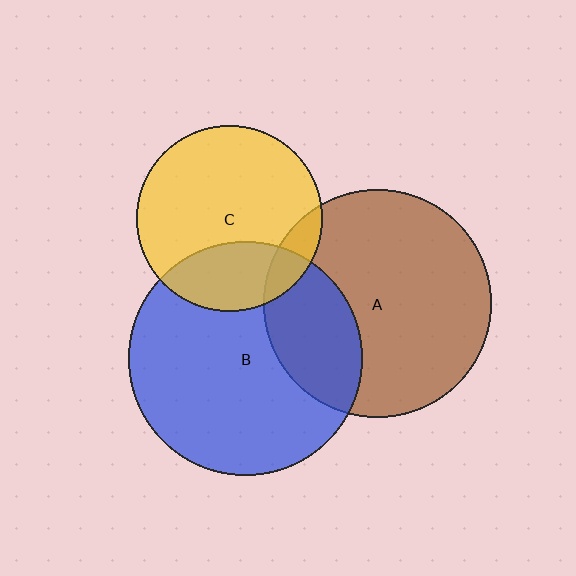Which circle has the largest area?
Circle B (blue).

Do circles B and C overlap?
Yes.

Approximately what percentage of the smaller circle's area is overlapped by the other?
Approximately 25%.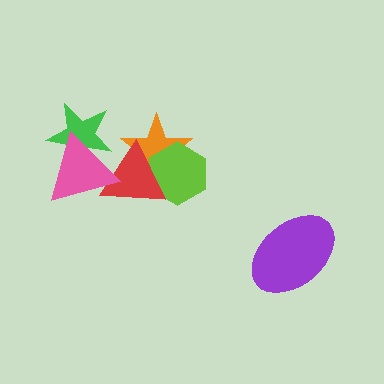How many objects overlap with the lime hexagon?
2 objects overlap with the lime hexagon.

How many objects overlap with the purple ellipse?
0 objects overlap with the purple ellipse.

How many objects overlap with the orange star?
2 objects overlap with the orange star.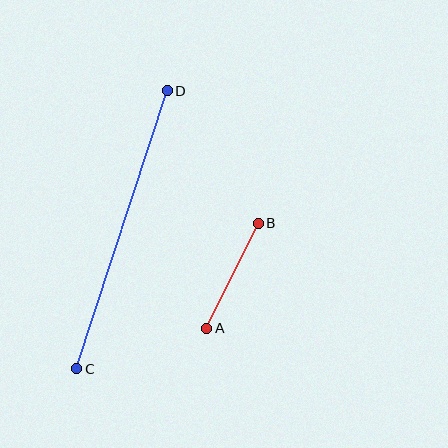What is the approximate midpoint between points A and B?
The midpoint is at approximately (232, 276) pixels.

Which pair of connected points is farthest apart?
Points C and D are farthest apart.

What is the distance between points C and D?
The distance is approximately 292 pixels.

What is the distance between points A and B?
The distance is approximately 117 pixels.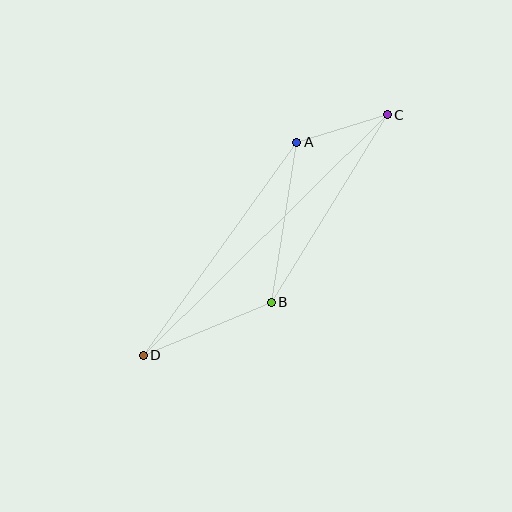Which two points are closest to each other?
Points A and C are closest to each other.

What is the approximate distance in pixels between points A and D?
The distance between A and D is approximately 262 pixels.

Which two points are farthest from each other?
Points C and D are farthest from each other.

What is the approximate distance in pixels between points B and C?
The distance between B and C is approximately 221 pixels.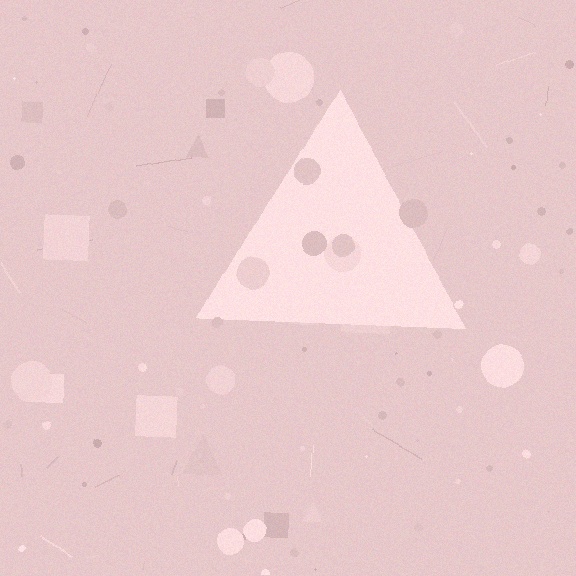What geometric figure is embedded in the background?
A triangle is embedded in the background.